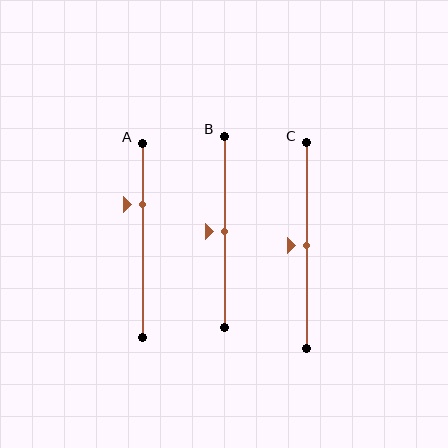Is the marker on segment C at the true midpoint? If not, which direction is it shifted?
Yes, the marker on segment C is at the true midpoint.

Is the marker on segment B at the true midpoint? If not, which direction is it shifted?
Yes, the marker on segment B is at the true midpoint.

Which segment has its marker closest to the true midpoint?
Segment B has its marker closest to the true midpoint.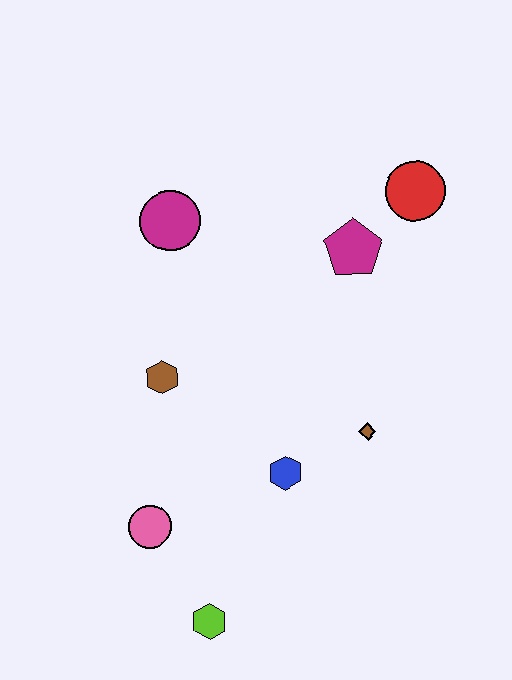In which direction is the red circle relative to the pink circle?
The red circle is above the pink circle.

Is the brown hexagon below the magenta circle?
Yes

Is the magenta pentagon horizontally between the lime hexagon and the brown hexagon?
No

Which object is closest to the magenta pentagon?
The red circle is closest to the magenta pentagon.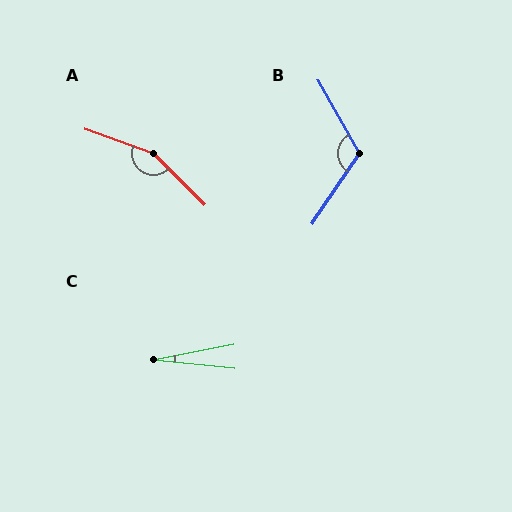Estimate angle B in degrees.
Approximately 117 degrees.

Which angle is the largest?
A, at approximately 154 degrees.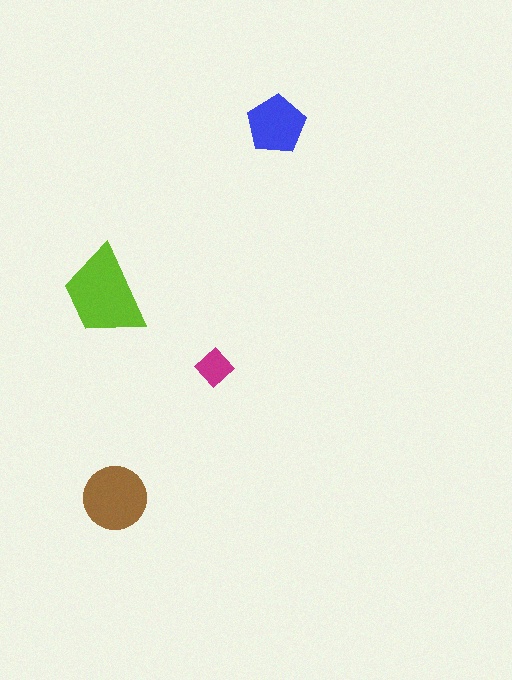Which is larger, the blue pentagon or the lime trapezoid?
The lime trapezoid.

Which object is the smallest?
The magenta diamond.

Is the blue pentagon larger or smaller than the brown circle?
Smaller.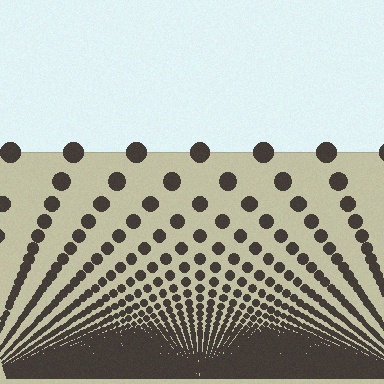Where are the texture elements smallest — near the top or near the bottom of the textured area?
Near the bottom.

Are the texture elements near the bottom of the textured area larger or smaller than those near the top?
Smaller. The gradient is inverted — elements near the bottom are smaller and denser.